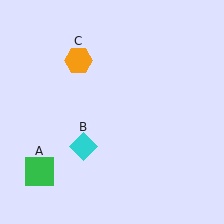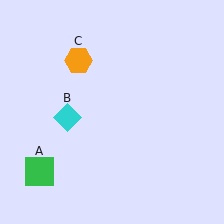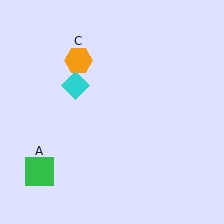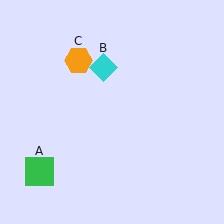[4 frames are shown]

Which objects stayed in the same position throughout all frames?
Green square (object A) and orange hexagon (object C) remained stationary.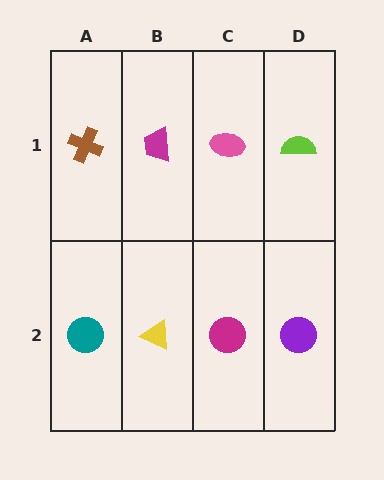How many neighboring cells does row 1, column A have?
2.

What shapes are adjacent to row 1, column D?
A purple circle (row 2, column D), a pink ellipse (row 1, column C).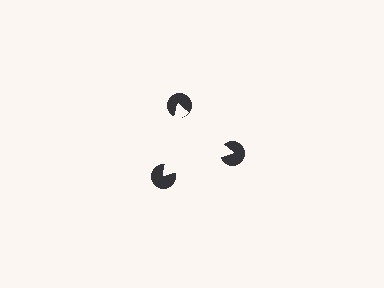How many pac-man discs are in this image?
There are 3 — one at each vertex of the illusory triangle.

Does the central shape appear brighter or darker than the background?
It typically appears slightly brighter than the background, even though no actual brightness change is drawn.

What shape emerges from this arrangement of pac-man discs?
An illusory triangle — its edges are inferred from the aligned wedge cuts in the pac-man discs, not physically drawn.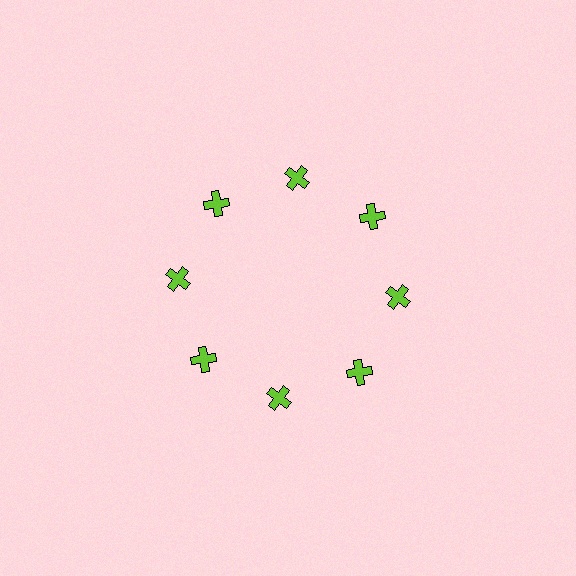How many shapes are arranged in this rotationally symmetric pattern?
There are 8 shapes, arranged in 8 groups of 1.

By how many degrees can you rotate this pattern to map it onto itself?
The pattern maps onto itself every 45 degrees of rotation.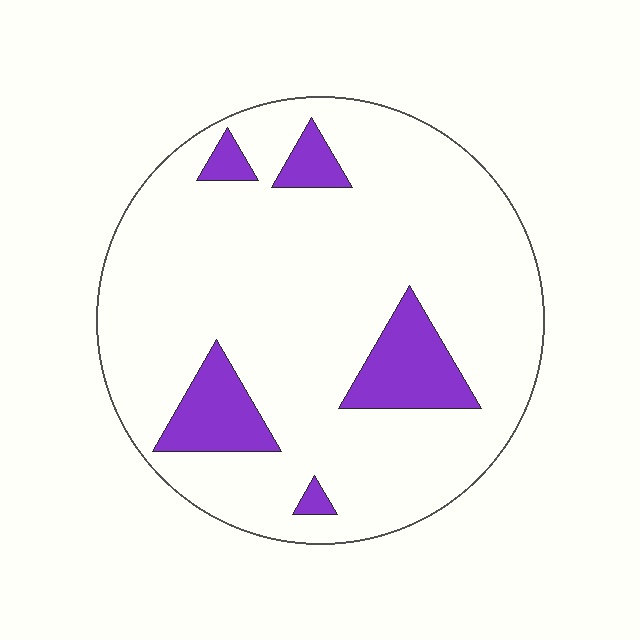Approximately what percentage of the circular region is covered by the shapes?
Approximately 15%.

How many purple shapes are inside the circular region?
5.